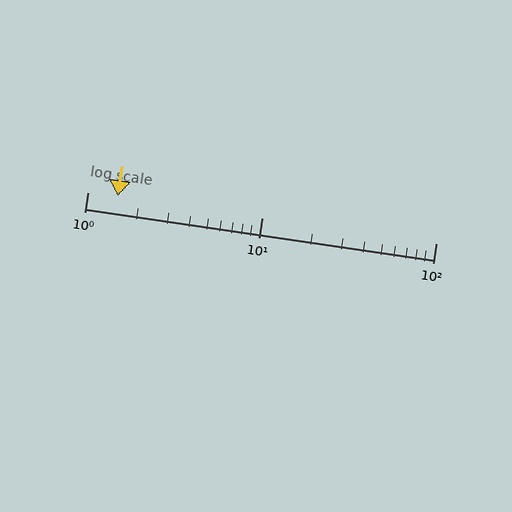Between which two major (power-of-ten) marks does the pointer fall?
The pointer is between 1 and 10.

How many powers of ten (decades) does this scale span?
The scale spans 2 decades, from 1 to 100.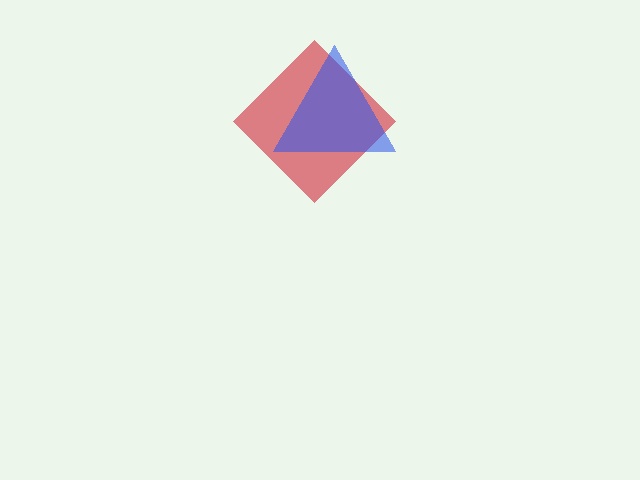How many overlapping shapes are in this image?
There are 2 overlapping shapes in the image.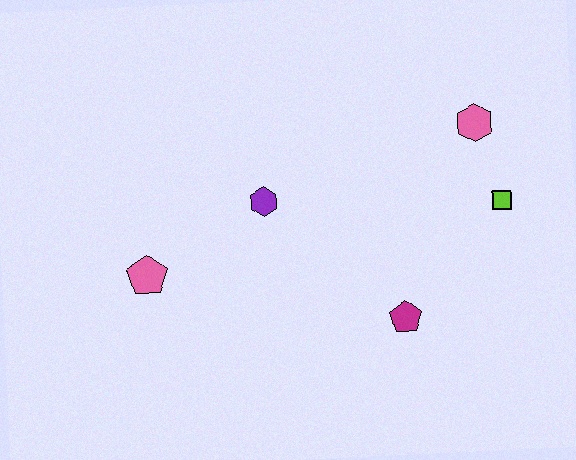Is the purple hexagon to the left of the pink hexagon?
Yes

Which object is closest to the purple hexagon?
The pink pentagon is closest to the purple hexagon.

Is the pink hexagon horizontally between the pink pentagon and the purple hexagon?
No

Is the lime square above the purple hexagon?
No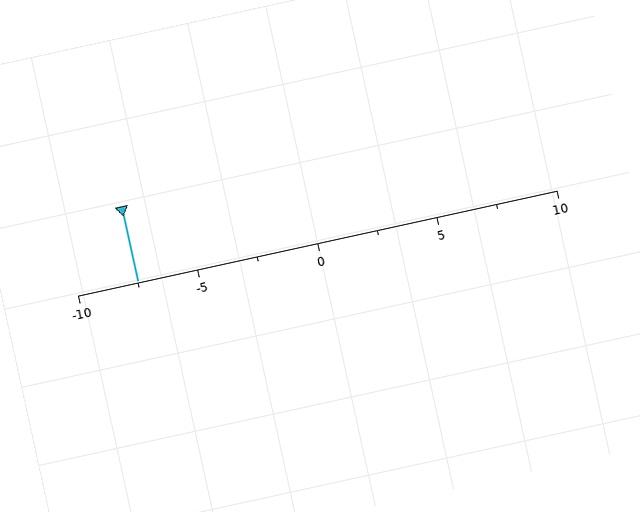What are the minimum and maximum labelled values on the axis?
The axis runs from -10 to 10.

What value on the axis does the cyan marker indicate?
The marker indicates approximately -7.5.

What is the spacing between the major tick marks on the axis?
The major ticks are spaced 5 apart.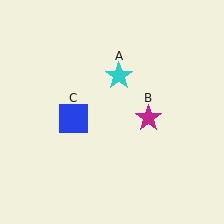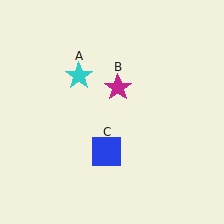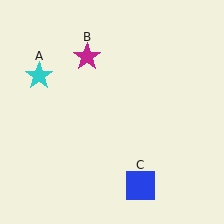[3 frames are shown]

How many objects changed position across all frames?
3 objects changed position: cyan star (object A), magenta star (object B), blue square (object C).